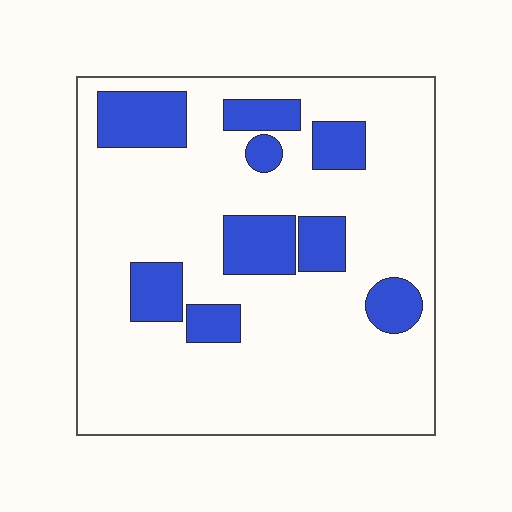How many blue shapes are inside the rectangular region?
9.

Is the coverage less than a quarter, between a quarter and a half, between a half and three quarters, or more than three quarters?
Less than a quarter.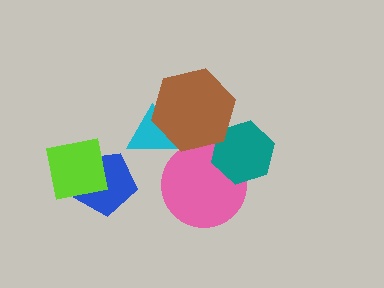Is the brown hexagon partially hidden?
No, no other shape covers it.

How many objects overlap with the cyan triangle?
1 object overlaps with the cyan triangle.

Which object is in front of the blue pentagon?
The lime square is in front of the blue pentagon.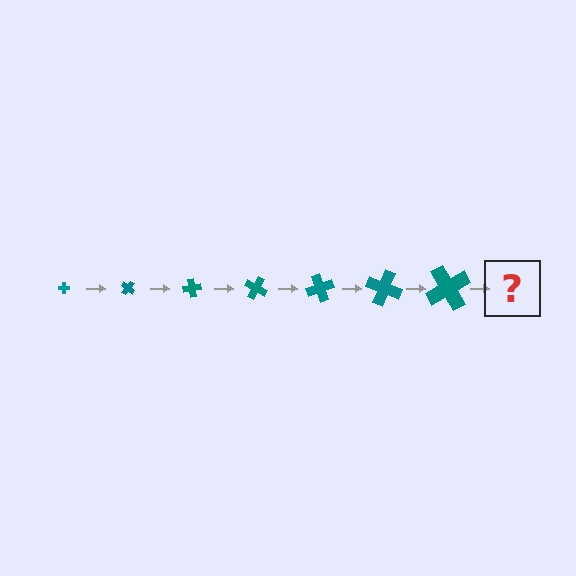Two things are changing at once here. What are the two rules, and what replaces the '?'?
The two rules are that the cross grows larger each step and it rotates 40 degrees each step. The '?' should be a cross, larger than the previous one and rotated 280 degrees from the start.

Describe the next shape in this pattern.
It should be a cross, larger than the previous one and rotated 280 degrees from the start.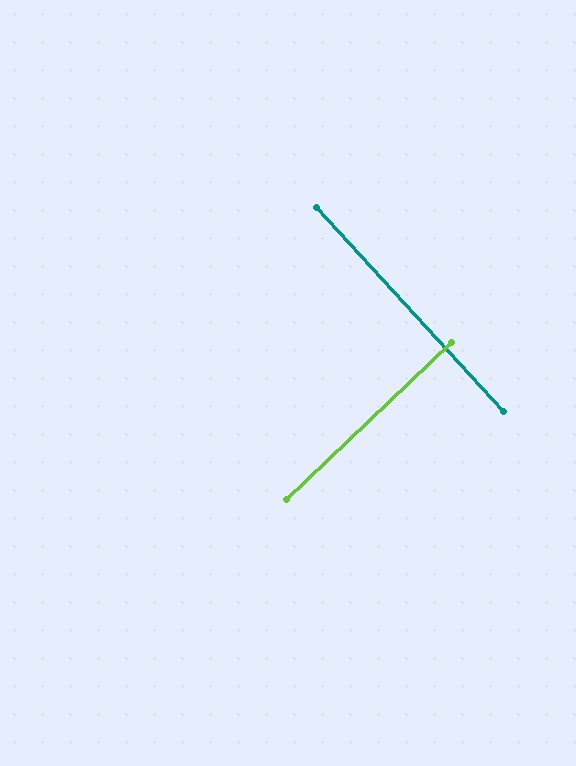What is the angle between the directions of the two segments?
Approximately 89 degrees.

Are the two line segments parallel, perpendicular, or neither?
Perpendicular — they meet at approximately 89°.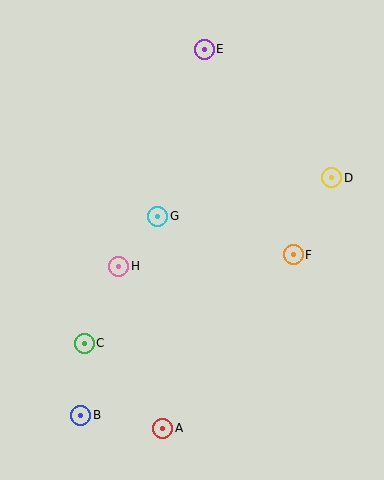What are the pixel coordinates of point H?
Point H is at (119, 266).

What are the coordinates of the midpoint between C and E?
The midpoint between C and E is at (144, 196).